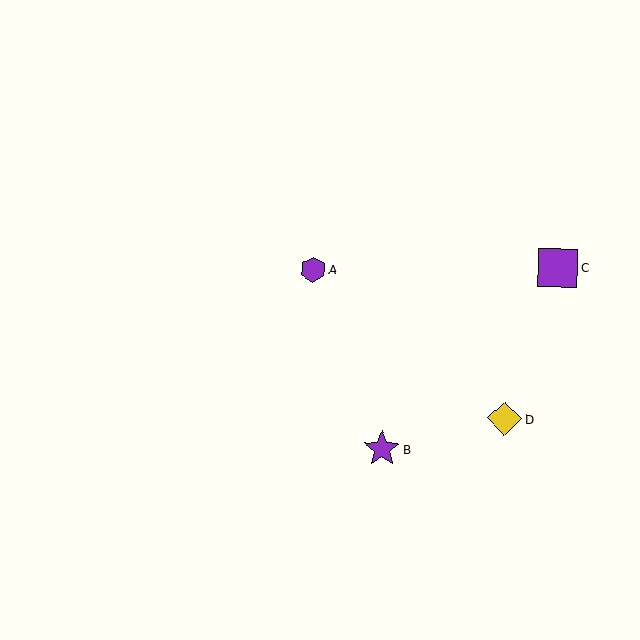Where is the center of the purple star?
The center of the purple star is at (382, 449).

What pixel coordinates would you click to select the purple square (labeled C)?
Click at (558, 268) to select the purple square C.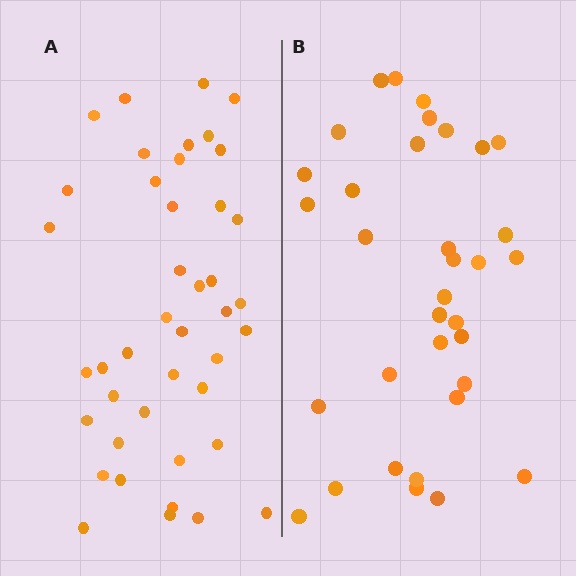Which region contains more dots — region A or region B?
Region A (the left region) has more dots.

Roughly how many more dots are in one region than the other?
Region A has roughly 8 or so more dots than region B.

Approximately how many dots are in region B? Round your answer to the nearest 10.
About 30 dots. (The exact count is 34, which rounds to 30.)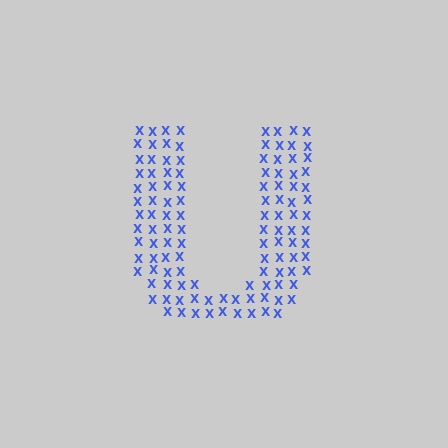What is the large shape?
The large shape is the letter U.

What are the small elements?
The small elements are letter X's.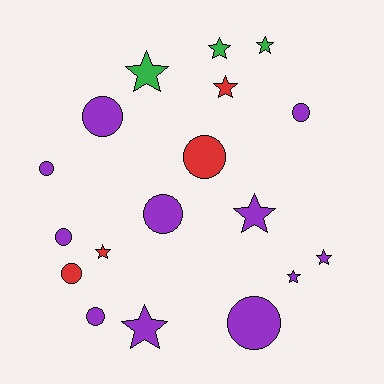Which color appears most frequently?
Purple, with 11 objects.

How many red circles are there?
There are 2 red circles.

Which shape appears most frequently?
Circle, with 9 objects.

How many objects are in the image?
There are 18 objects.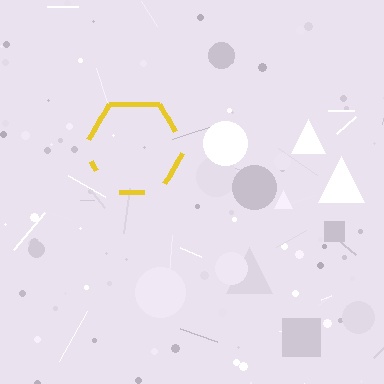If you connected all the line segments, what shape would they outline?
They would outline a hexagon.